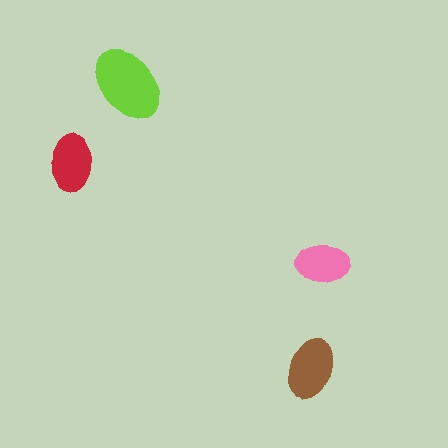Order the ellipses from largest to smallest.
the lime one, the brown one, the red one, the pink one.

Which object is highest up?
The lime ellipse is topmost.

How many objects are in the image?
There are 4 objects in the image.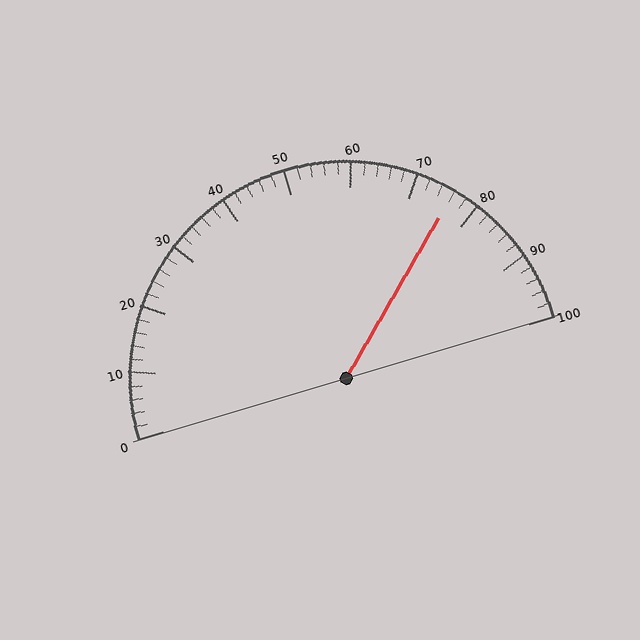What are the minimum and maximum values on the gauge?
The gauge ranges from 0 to 100.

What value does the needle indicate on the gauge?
The needle indicates approximately 76.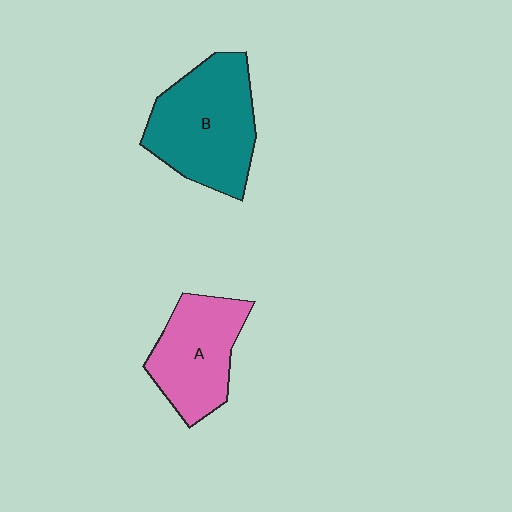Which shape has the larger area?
Shape B (teal).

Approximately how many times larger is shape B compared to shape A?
Approximately 1.3 times.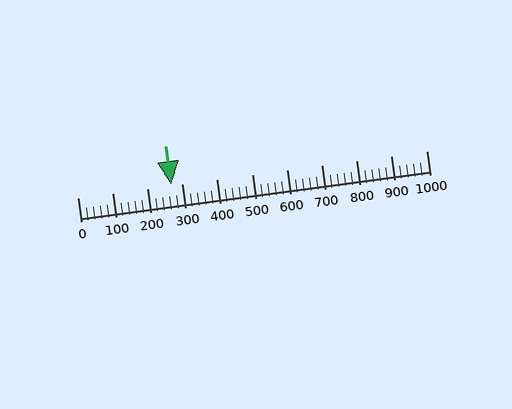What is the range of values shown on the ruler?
The ruler shows values from 0 to 1000.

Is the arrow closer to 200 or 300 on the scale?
The arrow is closer to 300.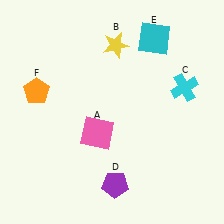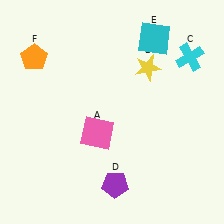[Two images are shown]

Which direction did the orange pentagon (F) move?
The orange pentagon (F) moved up.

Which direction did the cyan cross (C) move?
The cyan cross (C) moved up.